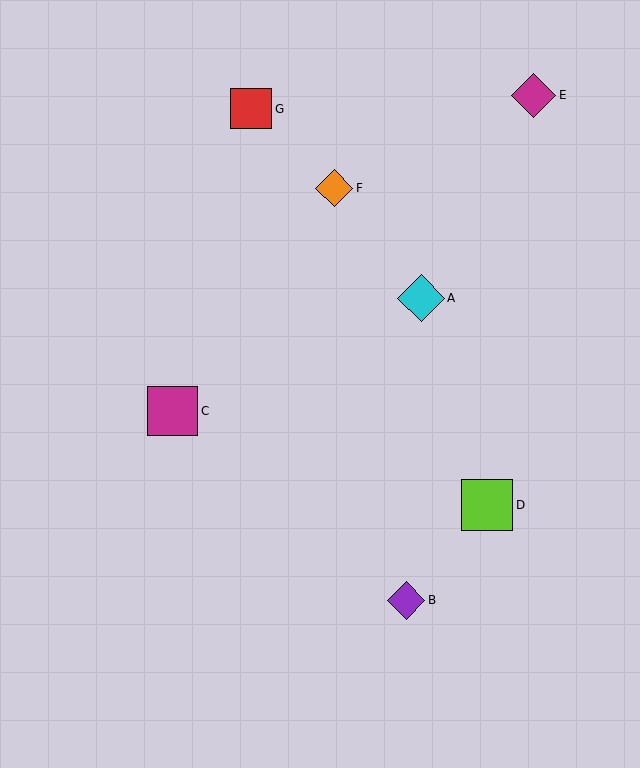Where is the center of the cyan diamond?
The center of the cyan diamond is at (421, 298).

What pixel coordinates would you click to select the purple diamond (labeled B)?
Click at (406, 600) to select the purple diamond B.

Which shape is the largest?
The lime square (labeled D) is the largest.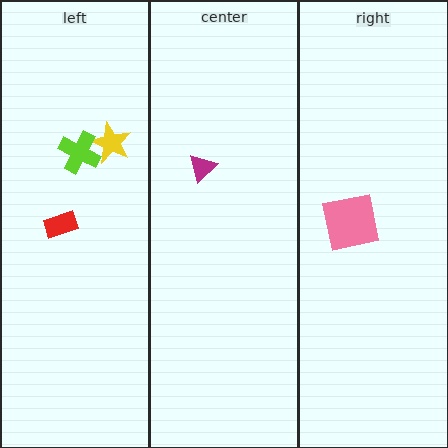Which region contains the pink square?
The right region.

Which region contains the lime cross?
The left region.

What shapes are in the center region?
The magenta triangle.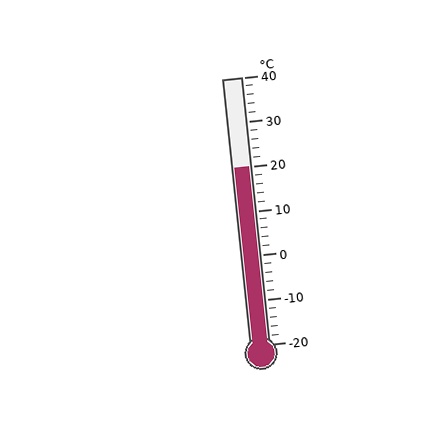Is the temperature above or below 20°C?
The temperature is at 20°C.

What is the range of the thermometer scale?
The thermometer scale ranges from -20°C to 40°C.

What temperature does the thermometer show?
The thermometer shows approximately 20°C.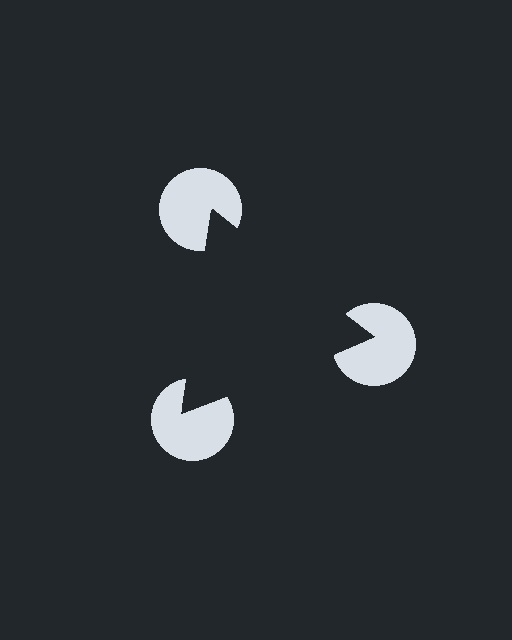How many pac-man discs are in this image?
There are 3 — one at each vertex of the illusory triangle.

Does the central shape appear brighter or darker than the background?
It typically appears slightly darker than the background, even though no actual brightness change is drawn.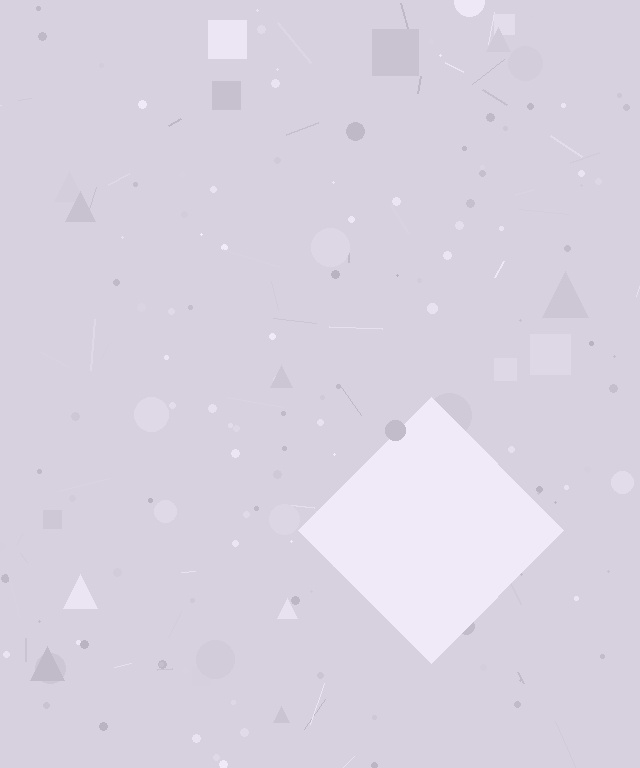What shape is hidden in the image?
A diamond is hidden in the image.